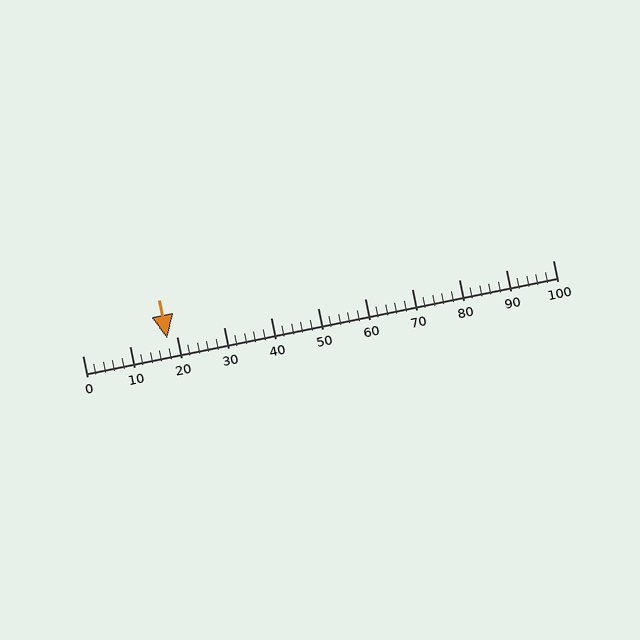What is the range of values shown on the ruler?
The ruler shows values from 0 to 100.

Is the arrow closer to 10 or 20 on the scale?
The arrow is closer to 20.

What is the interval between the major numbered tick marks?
The major tick marks are spaced 10 units apart.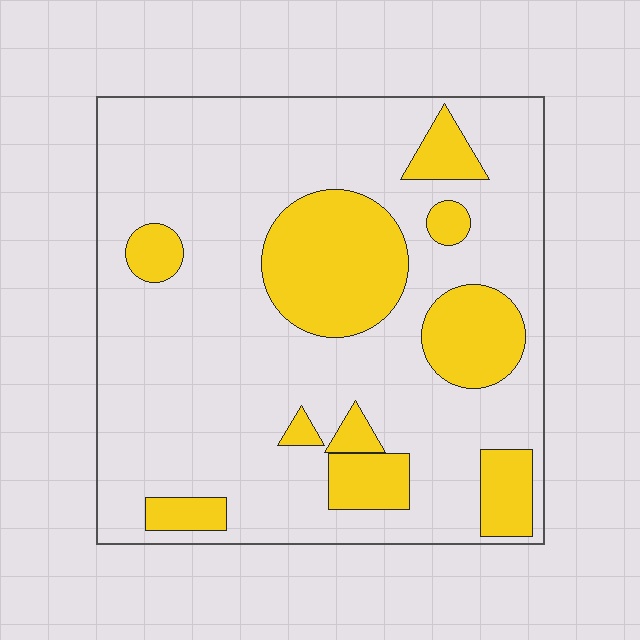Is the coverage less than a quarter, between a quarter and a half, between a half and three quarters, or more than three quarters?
Less than a quarter.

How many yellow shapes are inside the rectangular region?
10.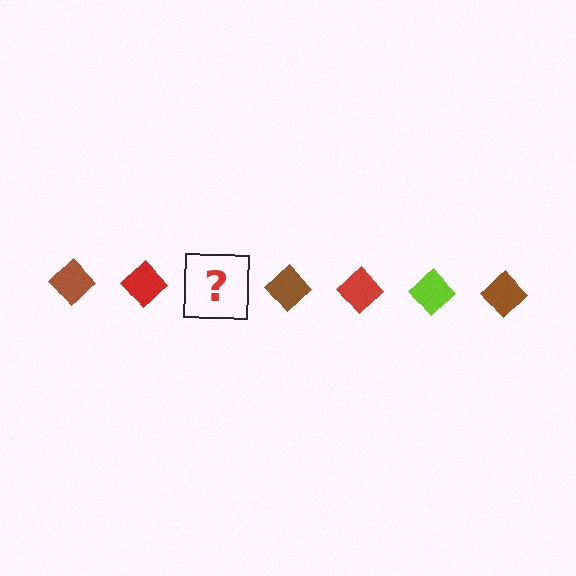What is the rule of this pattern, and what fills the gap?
The rule is that the pattern cycles through brown, red, lime diamonds. The gap should be filled with a lime diamond.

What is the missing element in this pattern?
The missing element is a lime diamond.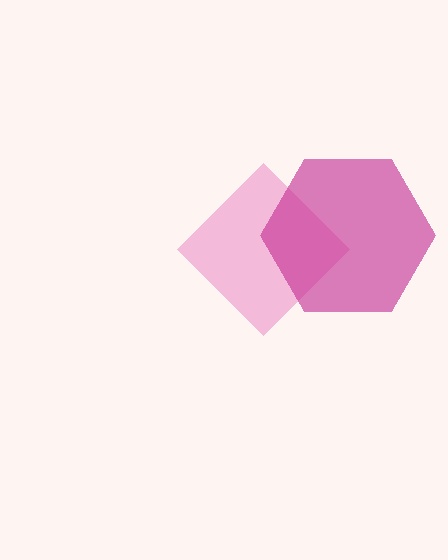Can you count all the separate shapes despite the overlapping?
Yes, there are 2 separate shapes.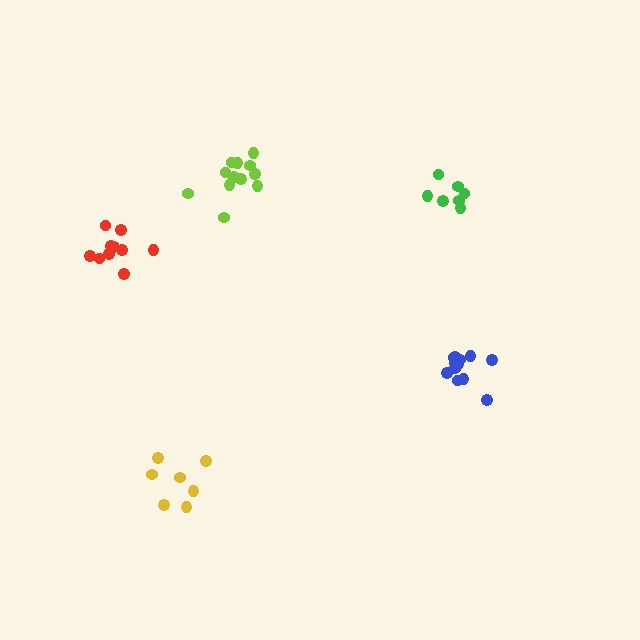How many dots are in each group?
Group 1: 12 dots, Group 2: 7 dots, Group 3: 10 dots, Group 4: 12 dots, Group 5: 7 dots (48 total).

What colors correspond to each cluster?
The clusters are colored: blue, yellow, red, lime, green.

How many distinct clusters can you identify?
There are 5 distinct clusters.